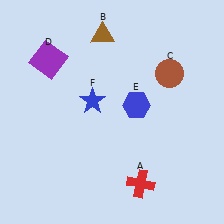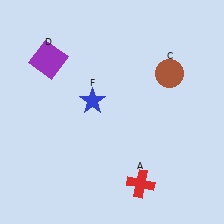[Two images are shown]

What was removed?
The brown triangle (B), the blue hexagon (E) were removed in Image 2.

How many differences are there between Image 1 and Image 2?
There are 2 differences between the two images.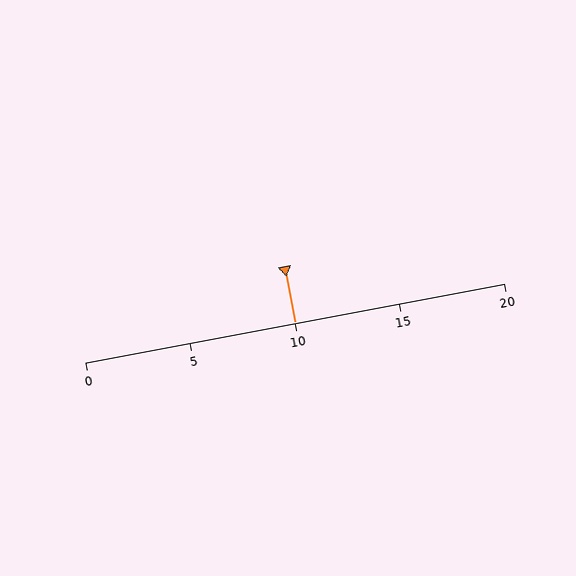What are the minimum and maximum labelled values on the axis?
The axis runs from 0 to 20.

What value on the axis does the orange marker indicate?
The marker indicates approximately 10.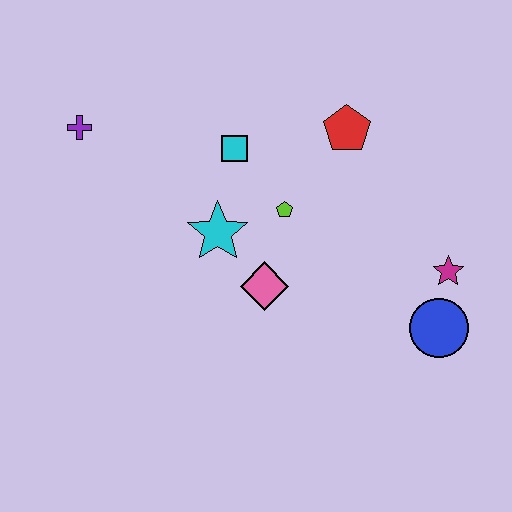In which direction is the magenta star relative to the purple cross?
The magenta star is to the right of the purple cross.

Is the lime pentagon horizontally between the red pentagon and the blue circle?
No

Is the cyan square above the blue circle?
Yes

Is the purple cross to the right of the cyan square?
No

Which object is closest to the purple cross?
The cyan square is closest to the purple cross.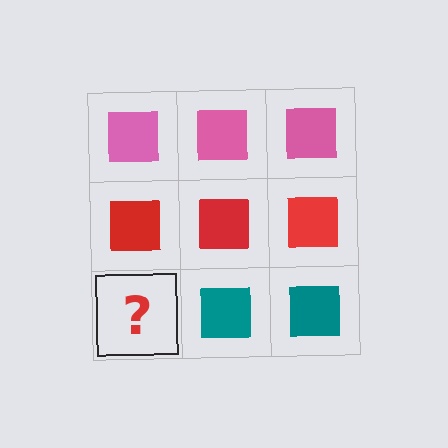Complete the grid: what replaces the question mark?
The question mark should be replaced with a teal square.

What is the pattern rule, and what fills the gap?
The rule is that each row has a consistent color. The gap should be filled with a teal square.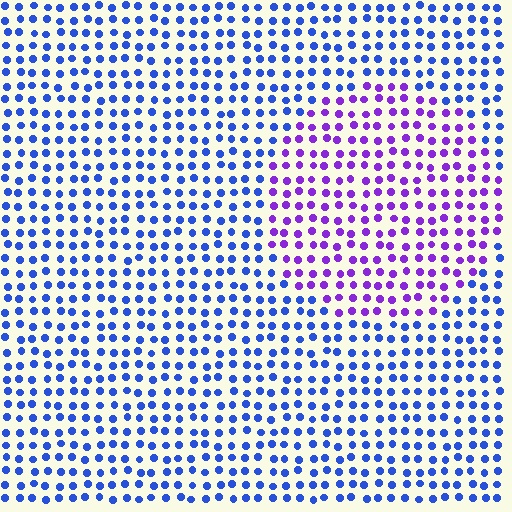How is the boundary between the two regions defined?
The boundary is defined purely by a slight shift in hue (about 47 degrees). Spacing, size, and orientation are identical on both sides.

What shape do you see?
I see a circle.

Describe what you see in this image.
The image is filled with small blue elements in a uniform arrangement. A circle-shaped region is visible where the elements are tinted to a slightly different hue, forming a subtle color boundary.